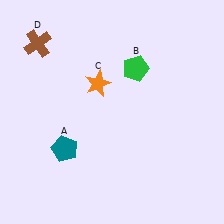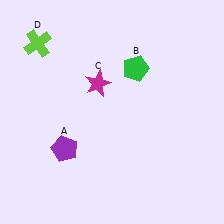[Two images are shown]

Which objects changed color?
A changed from teal to purple. C changed from orange to magenta. D changed from brown to lime.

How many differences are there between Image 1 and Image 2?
There are 3 differences between the two images.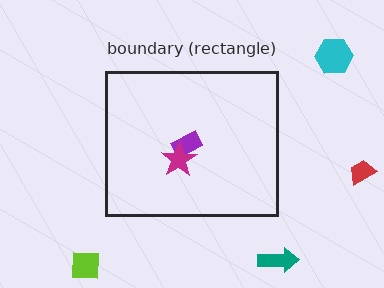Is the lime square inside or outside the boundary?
Outside.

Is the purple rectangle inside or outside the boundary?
Inside.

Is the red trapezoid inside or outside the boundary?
Outside.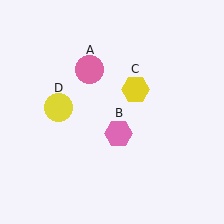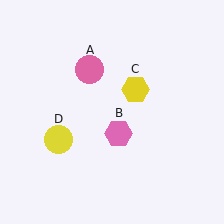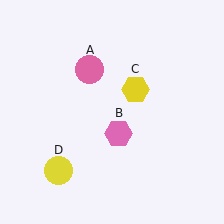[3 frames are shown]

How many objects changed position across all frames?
1 object changed position: yellow circle (object D).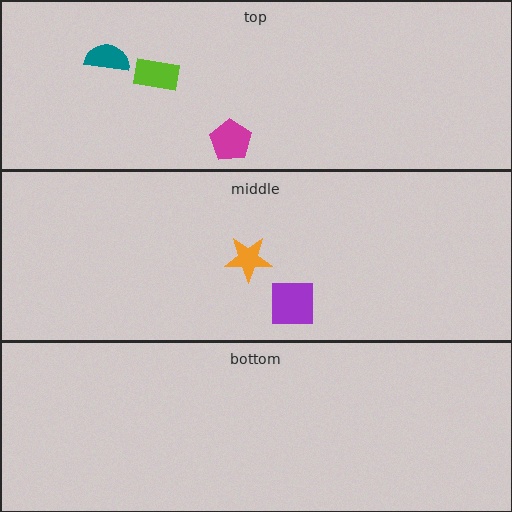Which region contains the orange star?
The middle region.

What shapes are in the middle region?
The purple square, the orange star.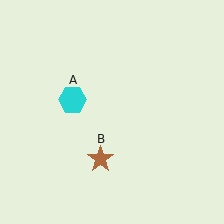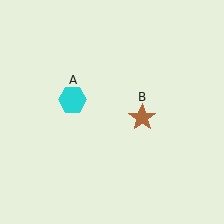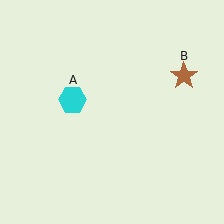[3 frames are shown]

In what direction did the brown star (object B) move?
The brown star (object B) moved up and to the right.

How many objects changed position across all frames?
1 object changed position: brown star (object B).